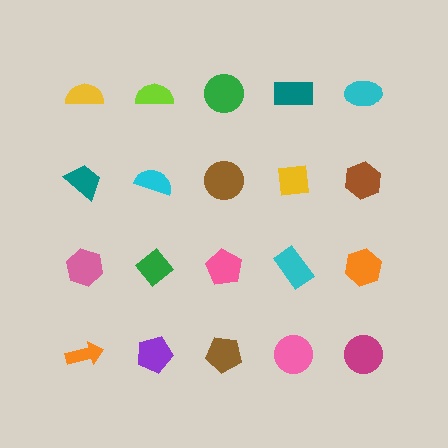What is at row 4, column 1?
An orange arrow.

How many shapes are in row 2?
5 shapes.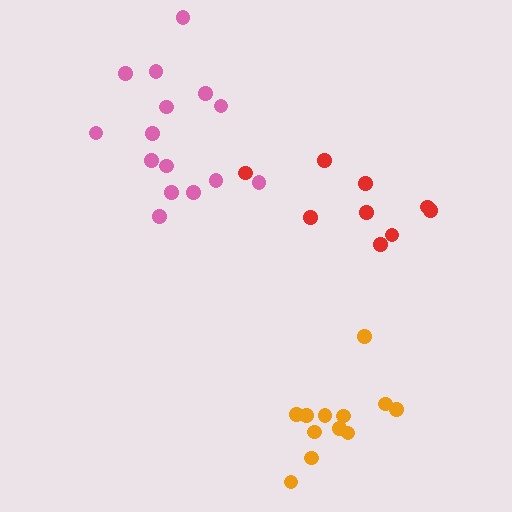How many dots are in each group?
Group 1: 15 dots, Group 2: 9 dots, Group 3: 12 dots (36 total).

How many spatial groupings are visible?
There are 3 spatial groupings.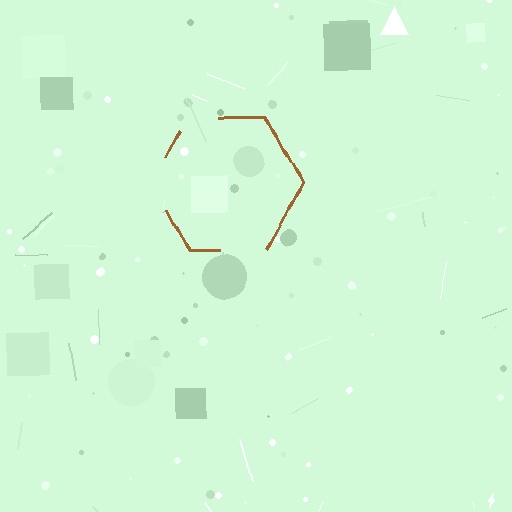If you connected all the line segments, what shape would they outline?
They would outline a hexagon.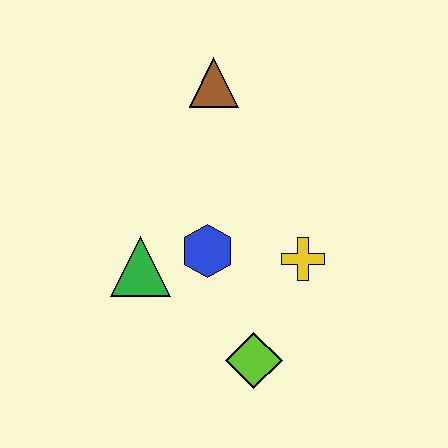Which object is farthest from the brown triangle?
The lime diamond is farthest from the brown triangle.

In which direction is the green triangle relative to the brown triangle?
The green triangle is below the brown triangle.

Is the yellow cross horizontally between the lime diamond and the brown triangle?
No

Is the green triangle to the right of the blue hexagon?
No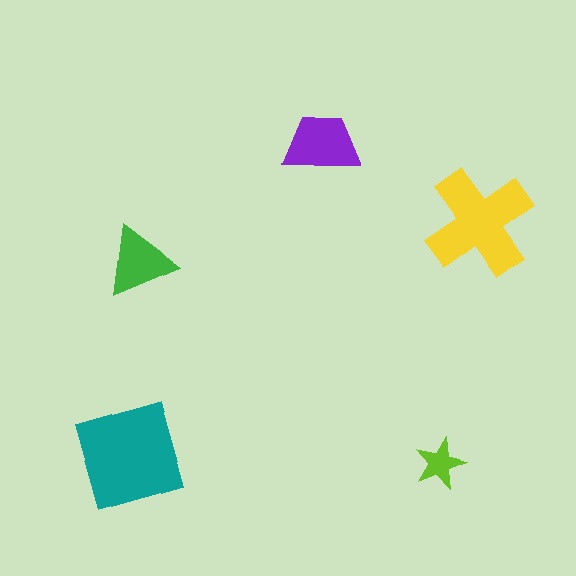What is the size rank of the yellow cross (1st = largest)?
2nd.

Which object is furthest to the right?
The yellow cross is rightmost.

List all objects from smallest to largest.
The lime star, the green triangle, the purple trapezoid, the yellow cross, the teal square.